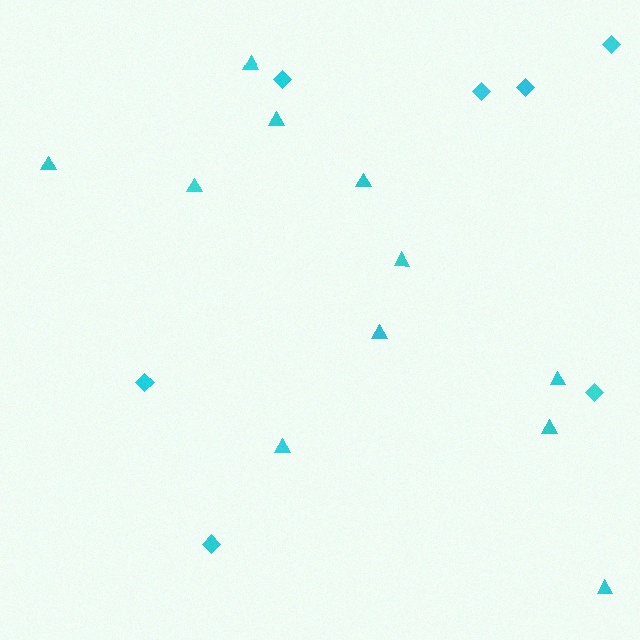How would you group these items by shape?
There are 2 groups: one group of triangles (11) and one group of diamonds (7).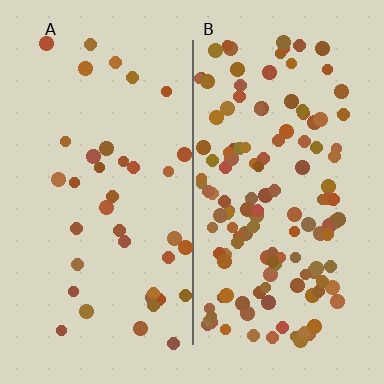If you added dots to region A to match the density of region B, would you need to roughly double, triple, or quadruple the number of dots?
Approximately triple.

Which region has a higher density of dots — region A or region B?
B (the right).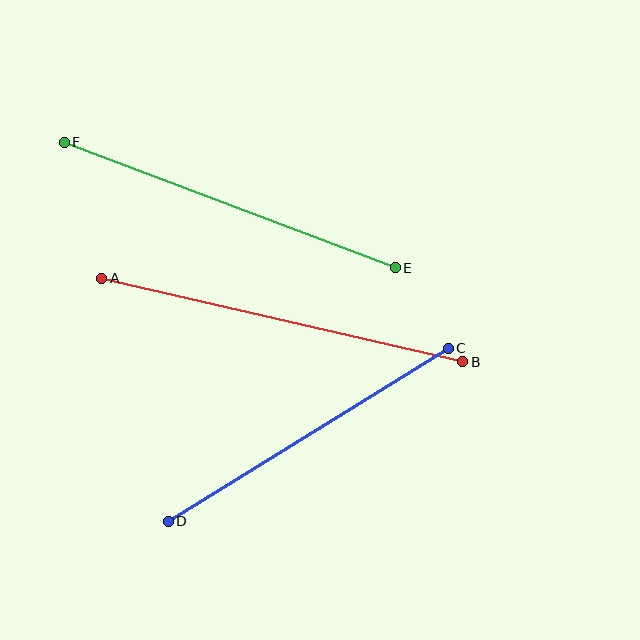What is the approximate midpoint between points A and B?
The midpoint is at approximately (282, 320) pixels.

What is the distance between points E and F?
The distance is approximately 354 pixels.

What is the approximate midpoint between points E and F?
The midpoint is at approximately (230, 205) pixels.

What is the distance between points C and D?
The distance is approximately 329 pixels.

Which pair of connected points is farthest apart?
Points A and B are farthest apart.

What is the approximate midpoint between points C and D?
The midpoint is at approximately (308, 435) pixels.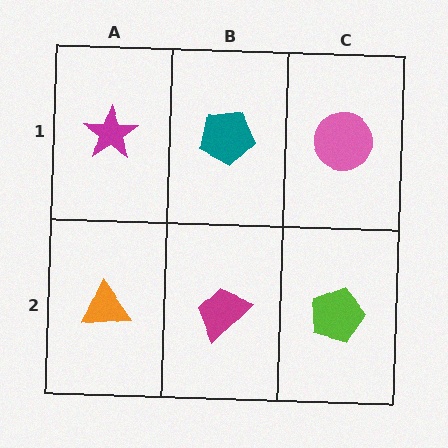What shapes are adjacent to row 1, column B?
A magenta trapezoid (row 2, column B), a magenta star (row 1, column A), a pink circle (row 1, column C).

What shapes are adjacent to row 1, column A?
An orange triangle (row 2, column A), a teal pentagon (row 1, column B).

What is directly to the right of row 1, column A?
A teal pentagon.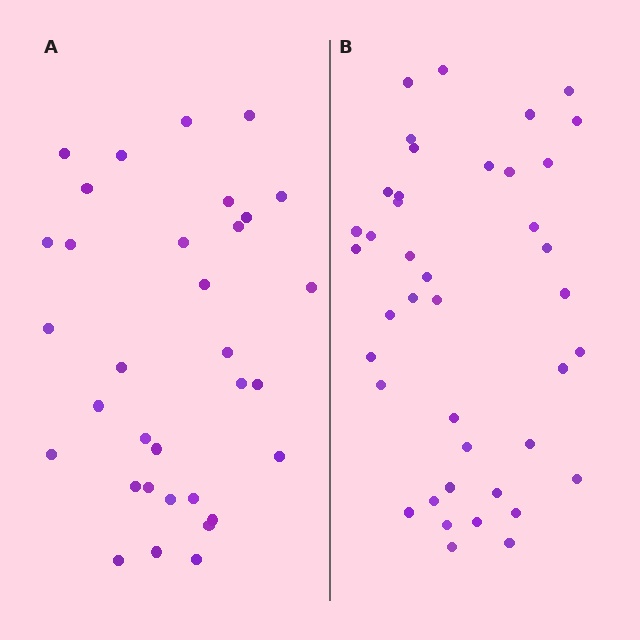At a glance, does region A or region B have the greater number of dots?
Region B (the right region) has more dots.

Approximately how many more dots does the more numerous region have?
Region B has roughly 8 or so more dots than region A.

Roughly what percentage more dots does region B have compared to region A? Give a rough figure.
About 25% more.